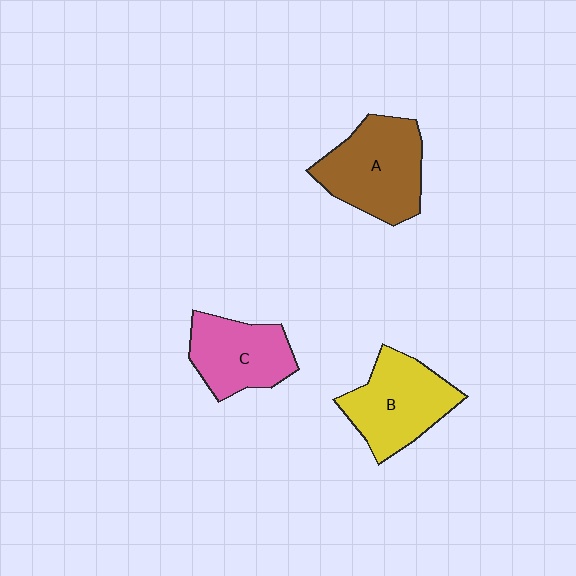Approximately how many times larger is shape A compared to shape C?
Approximately 1.3 times.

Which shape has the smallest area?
Shape C (pink).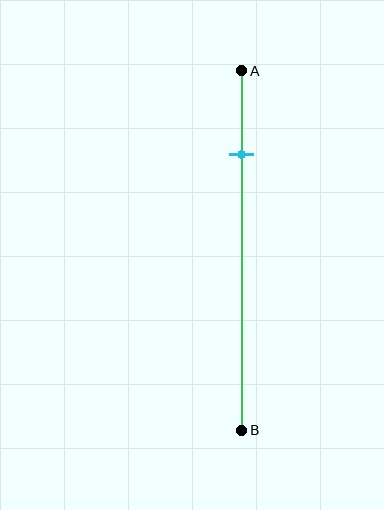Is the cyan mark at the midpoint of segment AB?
No, the mark is at about 25% from A, not at the 50% midpoint.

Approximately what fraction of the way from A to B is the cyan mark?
The cyan mark is approximately 25% of the way from A to B.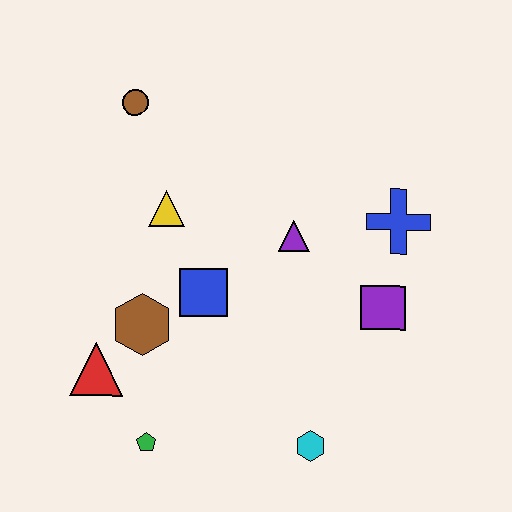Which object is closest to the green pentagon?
The red triangle is closest to the green pentagon.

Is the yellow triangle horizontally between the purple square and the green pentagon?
Yes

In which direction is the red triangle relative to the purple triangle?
The red triangle is to the left of the purple triangle.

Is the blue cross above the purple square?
Yes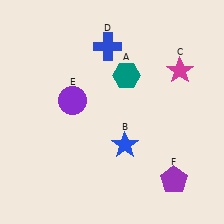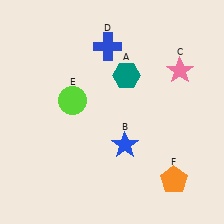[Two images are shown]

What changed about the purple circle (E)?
In Image 1, E is purple. In Image 2, it changed to lime.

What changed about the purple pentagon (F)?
In Image 1, F is purple. In Image 2, it changed to orange.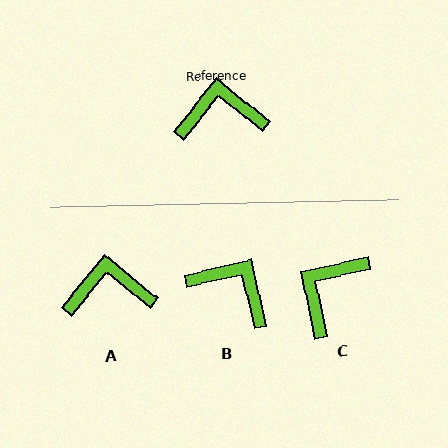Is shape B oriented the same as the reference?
No, it is off by about 38 degrees.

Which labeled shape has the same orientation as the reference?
A.